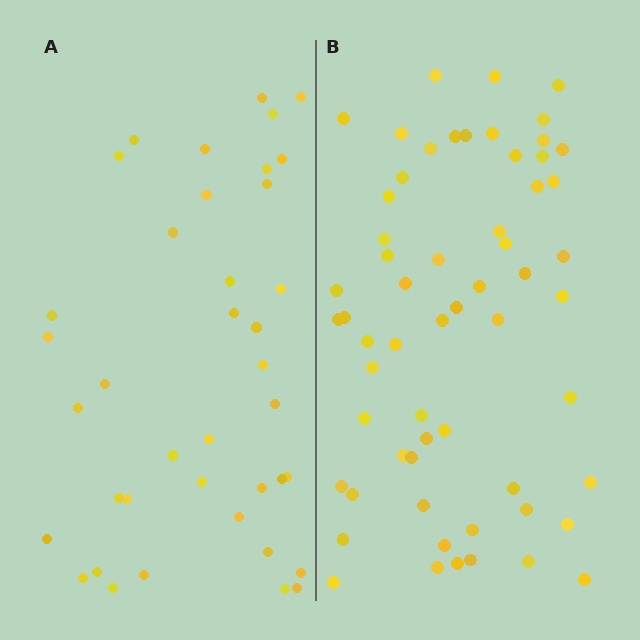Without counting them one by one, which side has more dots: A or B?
Region B (the right region) has more dots.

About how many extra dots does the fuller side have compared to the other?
Region B has approximately 20 more dots than region A.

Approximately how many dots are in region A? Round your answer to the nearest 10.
About 40 dots. (The exact count is 39, which rounds to 40.)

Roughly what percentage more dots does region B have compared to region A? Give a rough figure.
About 55% more.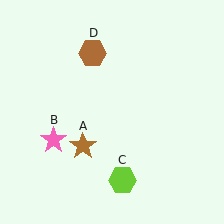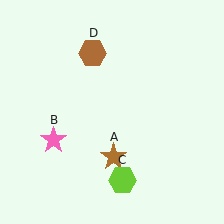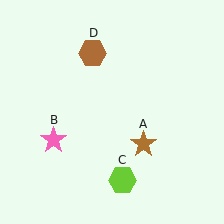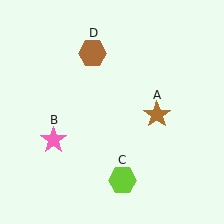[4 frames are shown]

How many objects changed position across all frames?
1 object changed position: brown star (object A).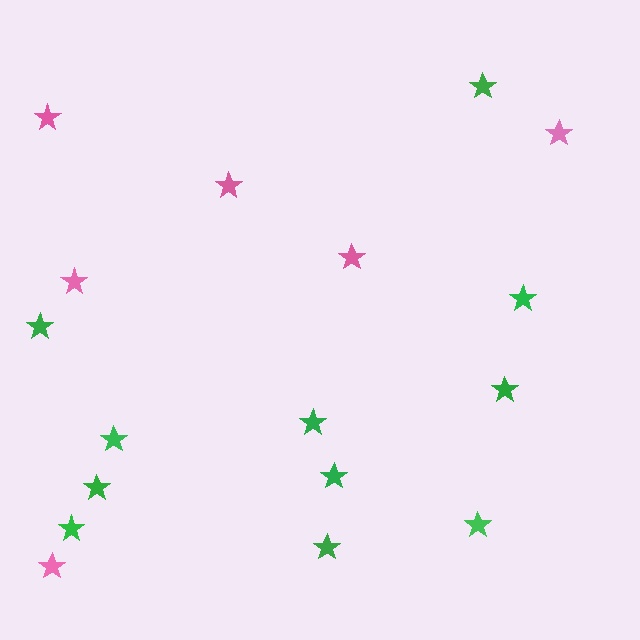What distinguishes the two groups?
There are 2 groups: one group of green stars (11) and one group of pink stars (6).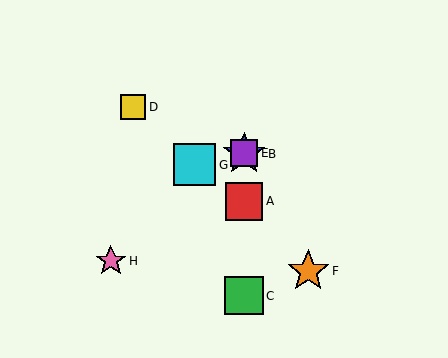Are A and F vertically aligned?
No, A is at x≈244 and F is at x≈308.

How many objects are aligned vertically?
4 objects (A, B, C, E) are aligned vertically.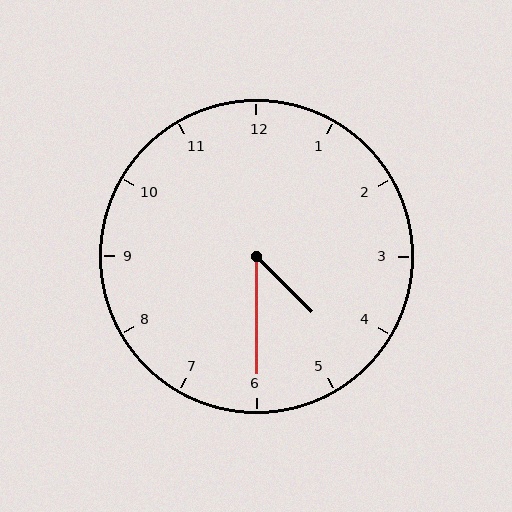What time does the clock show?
4:30.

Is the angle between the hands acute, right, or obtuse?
It is acute.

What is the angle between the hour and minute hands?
Approximately 45 degrees.